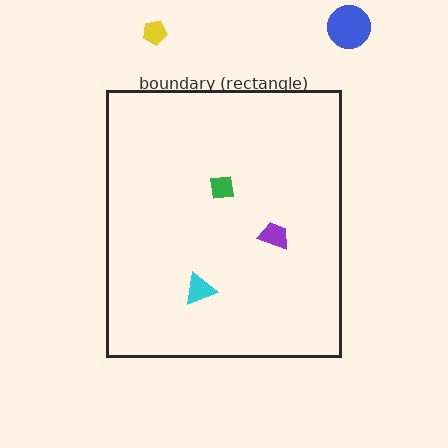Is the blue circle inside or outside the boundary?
Outside.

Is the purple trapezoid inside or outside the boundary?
Inside.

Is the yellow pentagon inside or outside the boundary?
Outside.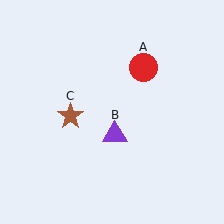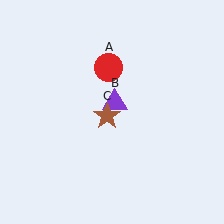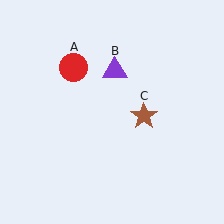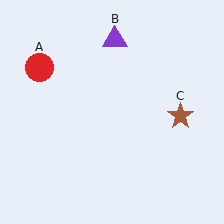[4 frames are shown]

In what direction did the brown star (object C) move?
The brown star (object C) moved right.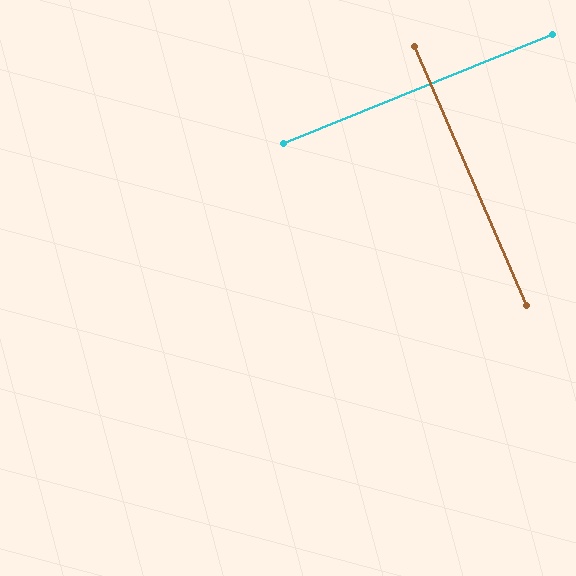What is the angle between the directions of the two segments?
Approximately 89 degrees.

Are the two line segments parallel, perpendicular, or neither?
Perpendicular — they meet at approximately 89°.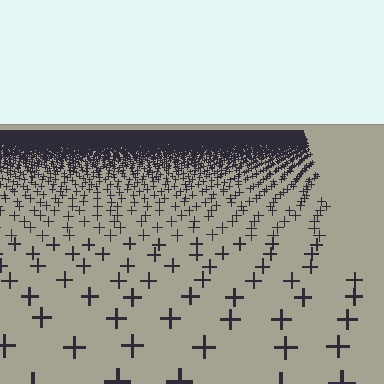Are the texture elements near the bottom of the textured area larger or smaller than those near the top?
Larger. Near the bottom, elements are closer to the viewer and appear at a bigger on-screen size.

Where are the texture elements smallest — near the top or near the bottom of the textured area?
Near the top.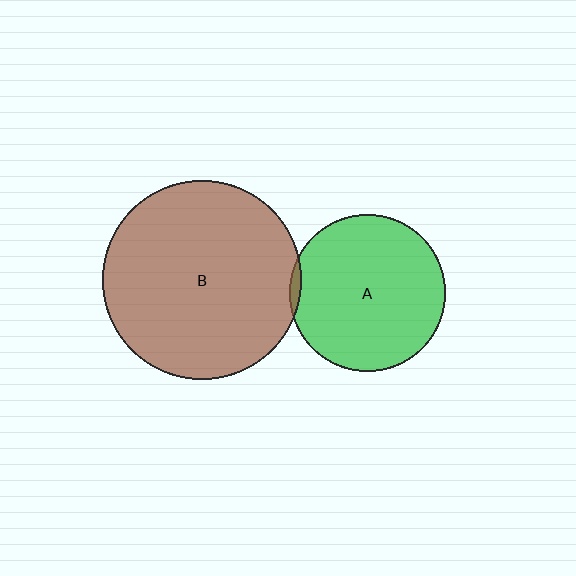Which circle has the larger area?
Circle B (brown).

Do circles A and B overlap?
Yes.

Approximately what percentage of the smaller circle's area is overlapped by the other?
Approximately 5%.